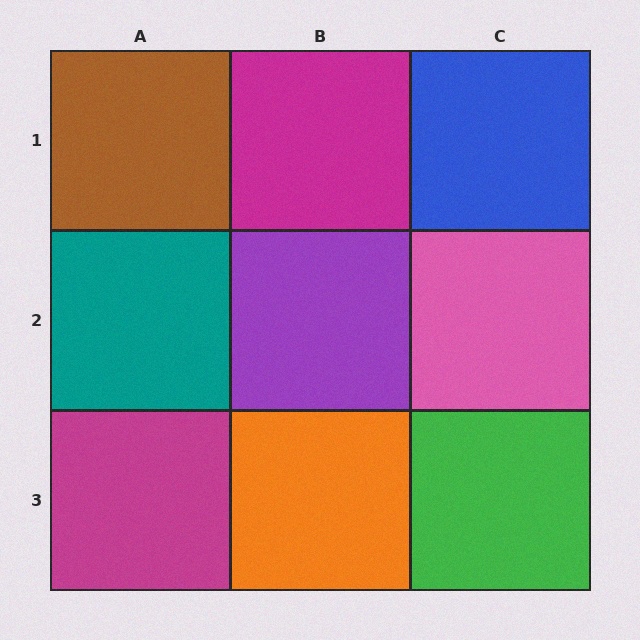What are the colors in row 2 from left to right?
Teal, purple, pink.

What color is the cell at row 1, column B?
Magenta.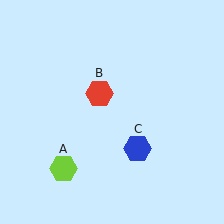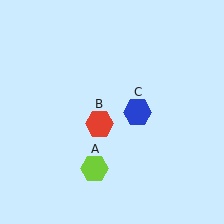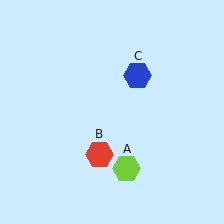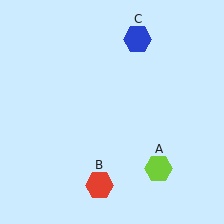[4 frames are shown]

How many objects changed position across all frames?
3 objects changed position: lime hexagon (object A), red hexagon (object B), blue hexagon (object C).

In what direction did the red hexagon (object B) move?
The red hexagon (object B) moved down.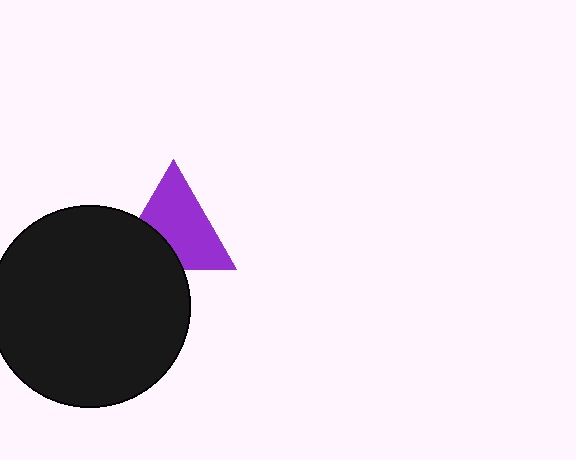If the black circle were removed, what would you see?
You would see the complete purple triangle.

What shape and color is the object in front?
The object in front is a black circle.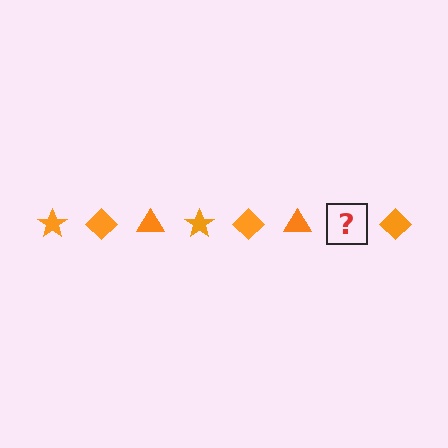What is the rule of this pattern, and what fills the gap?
The rule is that the pattern cycles through star, diamond, triangle shapes in orange. The gap should be filled with an orange star.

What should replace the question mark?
The question mark should be replaced with an orange star.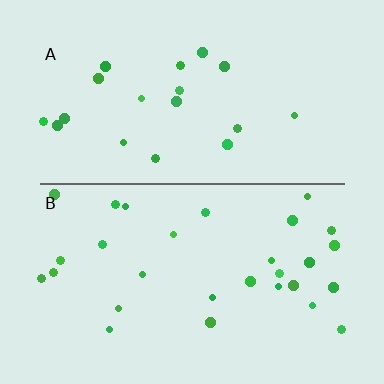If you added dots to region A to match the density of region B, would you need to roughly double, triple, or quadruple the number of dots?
Approximately double.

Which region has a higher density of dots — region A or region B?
B (the bottom).